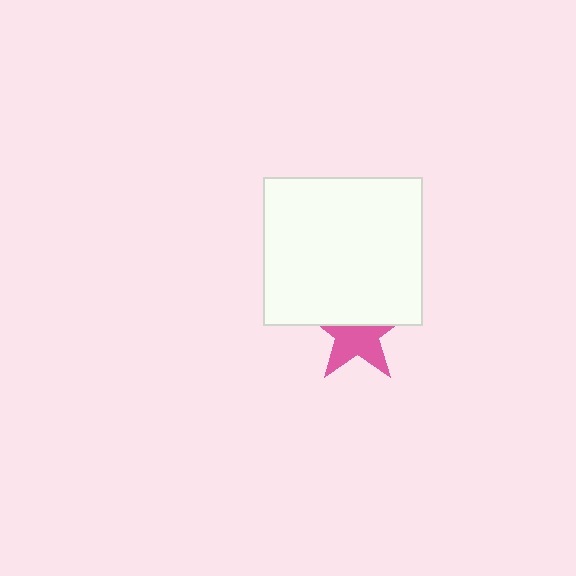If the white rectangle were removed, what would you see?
You would see the complete pink star.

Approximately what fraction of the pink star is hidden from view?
Roughly 43% of the pink star is hidden behind the white rectangle.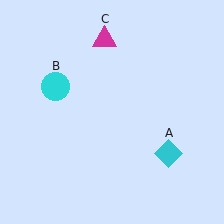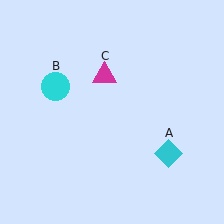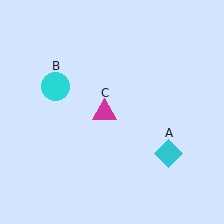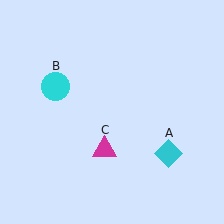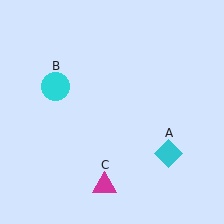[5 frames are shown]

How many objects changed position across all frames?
1 object changed position: magenta triangle (object C).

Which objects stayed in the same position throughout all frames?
Cyan diamond (object A) and cyan circle (object B) remained stationary.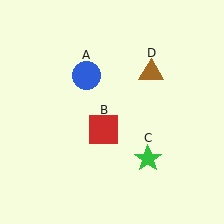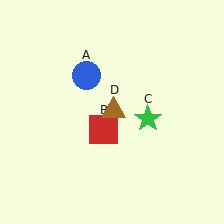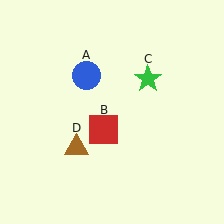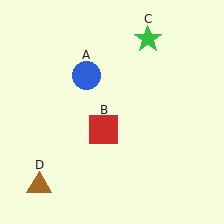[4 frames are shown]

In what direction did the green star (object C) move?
The green star (object C) moved up.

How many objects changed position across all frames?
2 objects changed position: green star (object C), brown triangle (object D).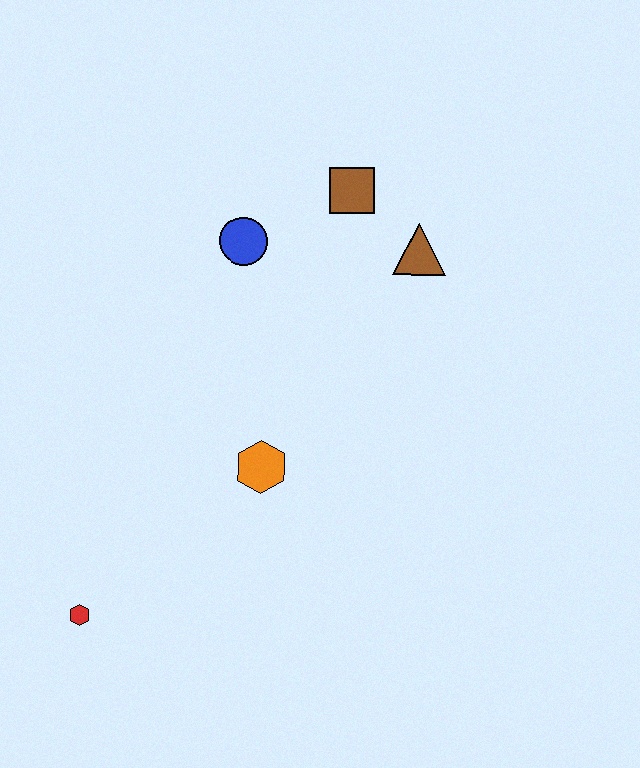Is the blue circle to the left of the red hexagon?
No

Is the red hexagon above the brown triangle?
No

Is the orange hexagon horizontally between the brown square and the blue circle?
Yes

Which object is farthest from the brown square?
The red hexagon is farthest from the brown square.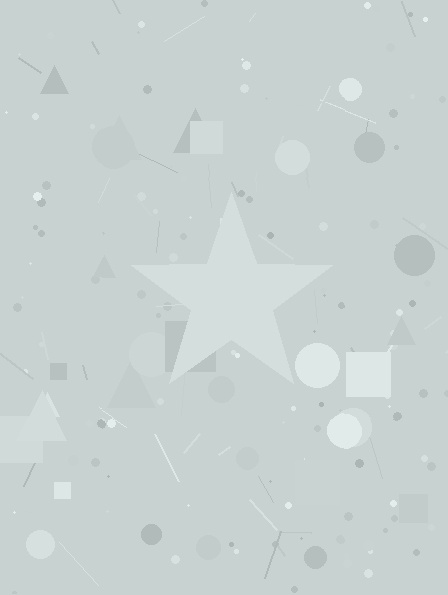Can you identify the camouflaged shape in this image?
The camouflaged shape is a star.